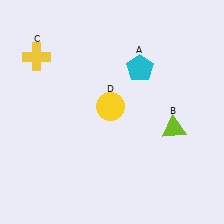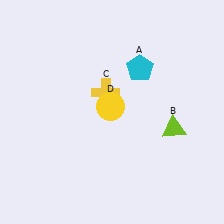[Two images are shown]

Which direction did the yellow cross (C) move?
The yellow cross (C) moved right.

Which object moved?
The yellow cross (C) moved right.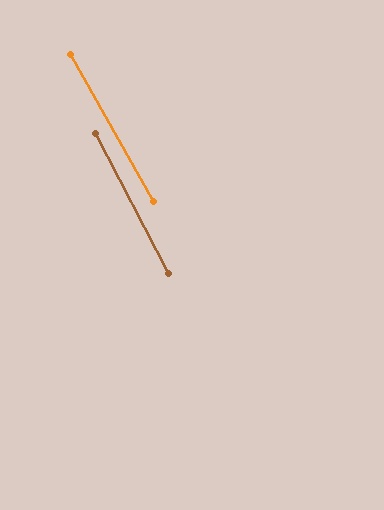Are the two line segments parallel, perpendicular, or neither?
Parallel — their directions differ by only 1.7°.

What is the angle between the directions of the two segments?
Approximately 2 degrees.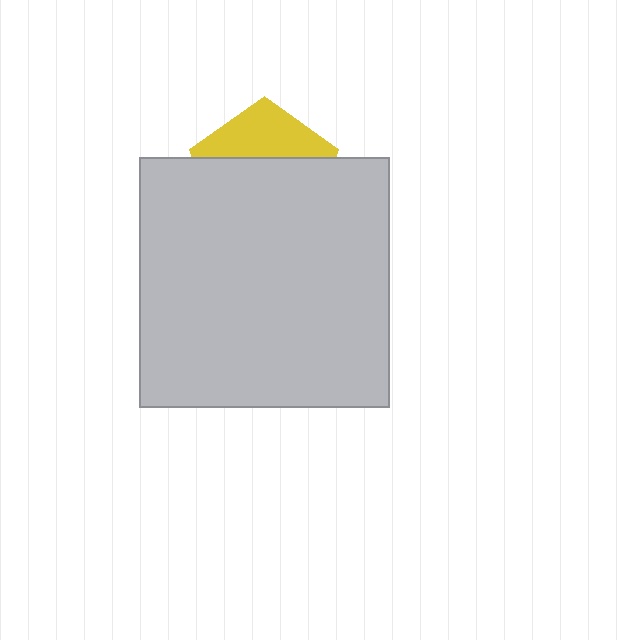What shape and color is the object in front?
The object in front is a light gray square.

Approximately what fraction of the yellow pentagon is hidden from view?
Roughly 65% of the yellow pentagon is hidden behind the light gray square.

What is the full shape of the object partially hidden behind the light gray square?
The partially hidden object is a yellow pentagon.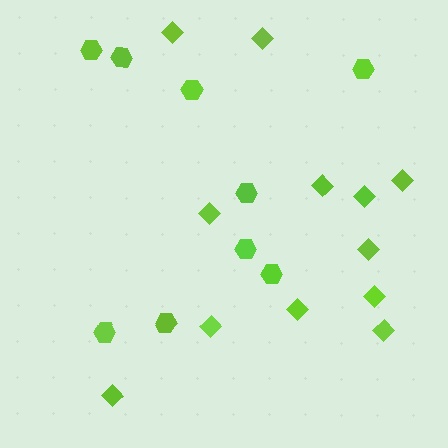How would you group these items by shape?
There are 2 groups: one group of hexagons (9) and one group of diamonds (12).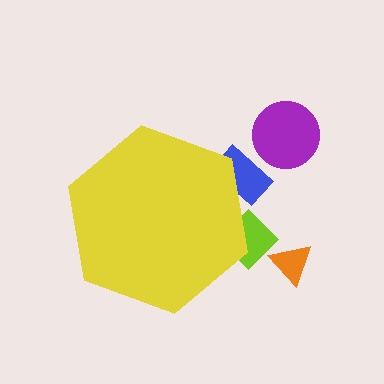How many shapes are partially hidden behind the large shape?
2 shapes are partially hidden.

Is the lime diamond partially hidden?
Yes, the lime diamond is partially hidden behind the yellow hexagon.